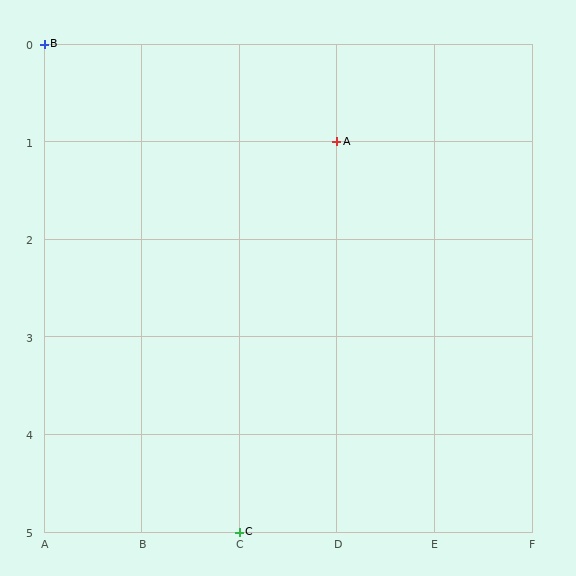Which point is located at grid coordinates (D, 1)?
Point A is at (D, 1).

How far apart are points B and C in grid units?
Points B and C are 2 columns and 5 rows apart (about 5.4 grid units diagonally).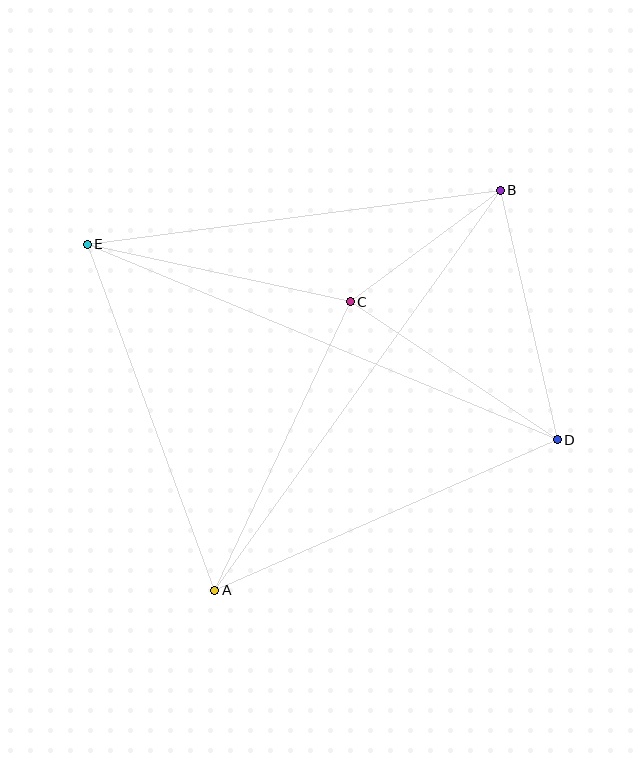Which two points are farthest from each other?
Points D and E are farthest from each other.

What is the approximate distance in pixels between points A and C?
The distance between A and C is approximately 319 pixels.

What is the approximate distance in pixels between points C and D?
The distance between C and D is approximately 249 pixels.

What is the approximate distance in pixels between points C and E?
The distance between C and E is approximately 269 pixels.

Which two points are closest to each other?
Points B and C are closest to each other.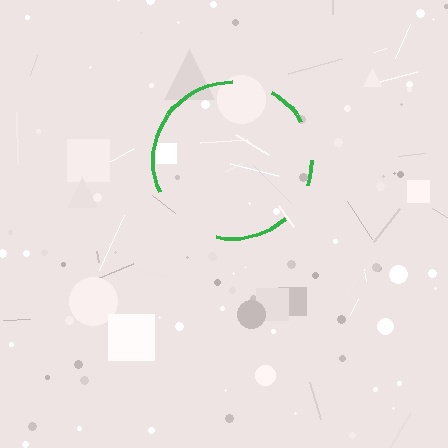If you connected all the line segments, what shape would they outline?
They would outline a circle.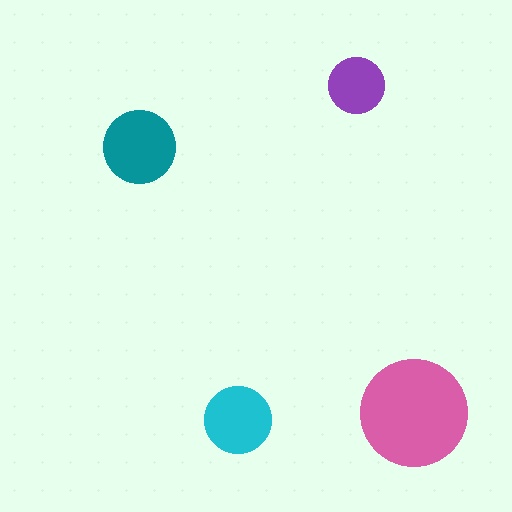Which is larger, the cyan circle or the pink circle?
The pink one.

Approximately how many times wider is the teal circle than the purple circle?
About 1.5 times wider.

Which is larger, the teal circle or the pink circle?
The pink one.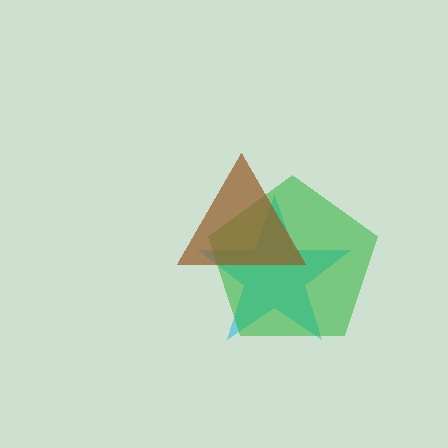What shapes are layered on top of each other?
The layered shapes are: a cyan star, a green pentagon, a brown triangle.